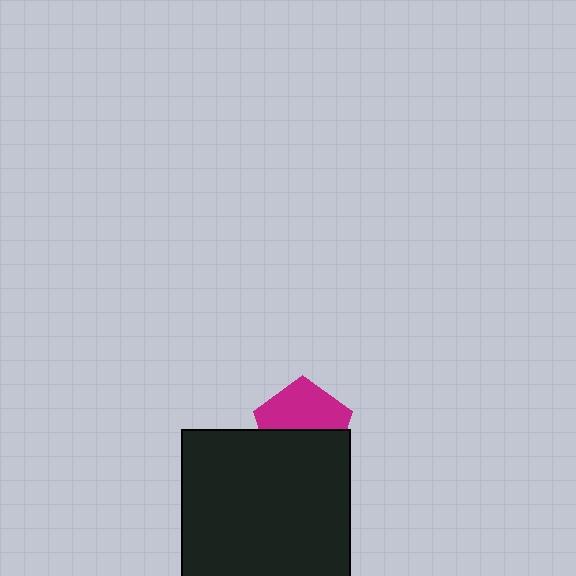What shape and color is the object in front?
The object in front is a black square.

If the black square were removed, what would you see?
You would see the complete magenta pentagon.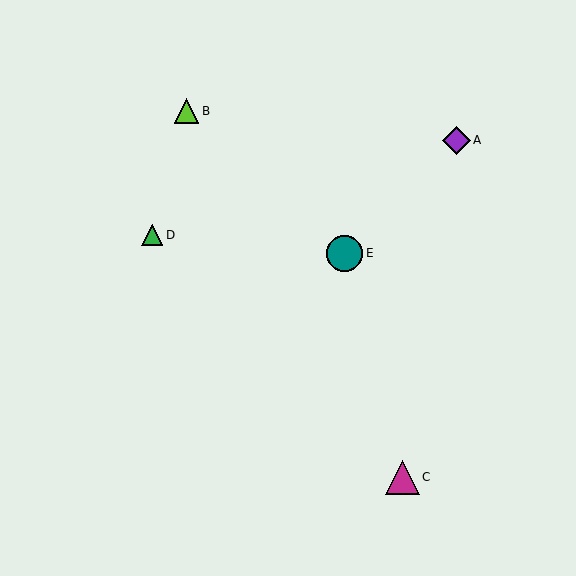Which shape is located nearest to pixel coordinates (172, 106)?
The lime triangle (labeled B) at (187, 111) is nearest to that location.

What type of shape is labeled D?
Shape D is a green triangle.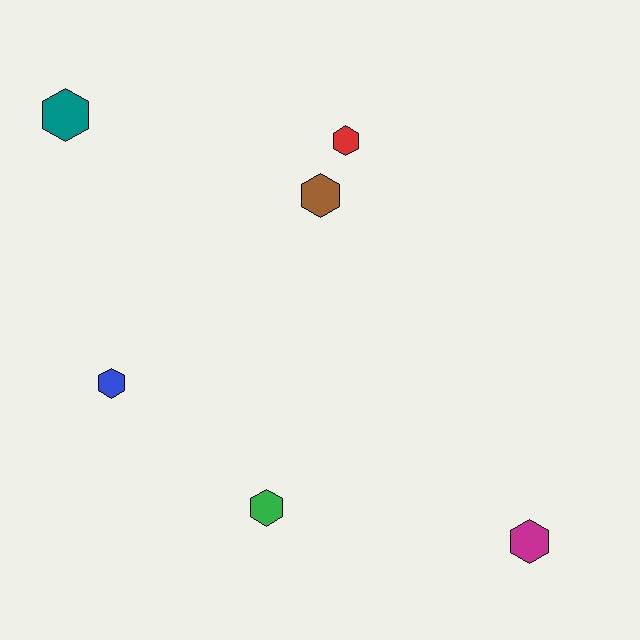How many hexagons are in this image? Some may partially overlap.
There are 6 hexagons.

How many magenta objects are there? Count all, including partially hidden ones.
There is 1 magenta object.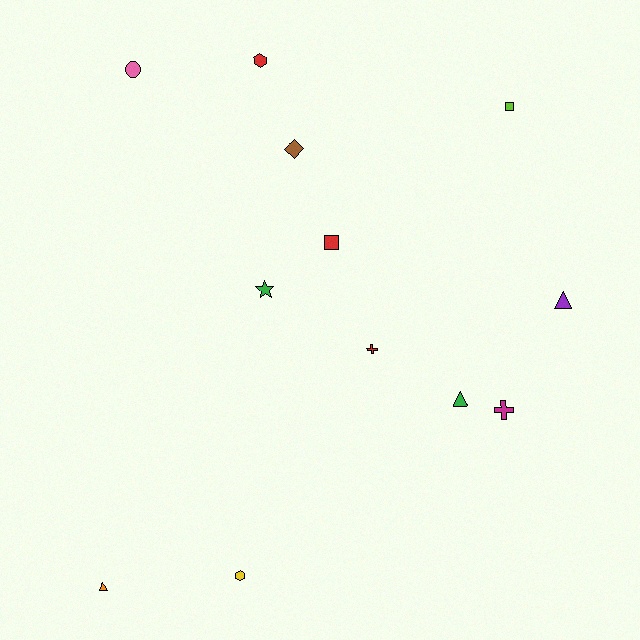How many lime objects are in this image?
There is 1 lime object.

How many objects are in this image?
There are 12 objects.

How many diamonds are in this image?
There is 1 diamond.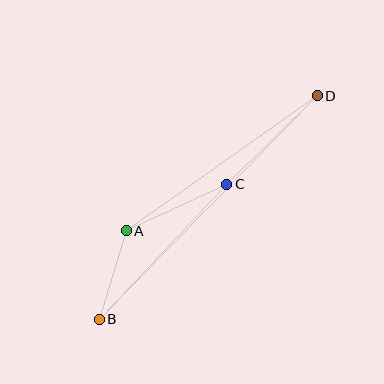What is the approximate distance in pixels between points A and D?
The distance between A and D is approximately 234 pixels.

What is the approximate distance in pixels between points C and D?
The distance between C and D is approximately 127 pixels.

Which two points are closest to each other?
Points A and B are closest to each other.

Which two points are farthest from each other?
Points B and D are farthest from each other.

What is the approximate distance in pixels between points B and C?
The distance between B and C is approximately 185 pixels.